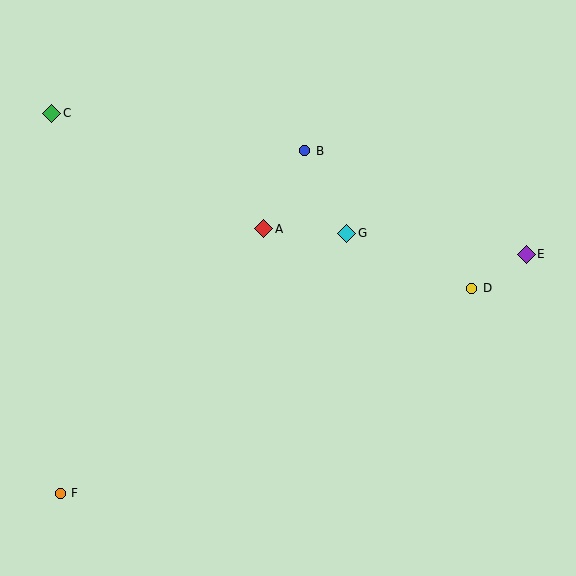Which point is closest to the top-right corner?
Point E is closest to the top-right corner.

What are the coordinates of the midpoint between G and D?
The midpoint between G and D is at (409, 261).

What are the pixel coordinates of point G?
Point G is at (347, 233).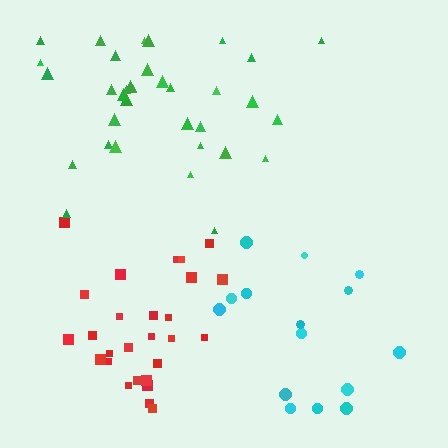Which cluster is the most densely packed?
Red.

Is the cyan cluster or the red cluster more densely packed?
Red.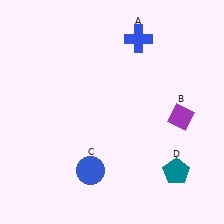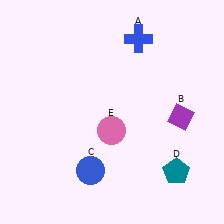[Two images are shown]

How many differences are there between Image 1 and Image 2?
There is 1 difference between the two images.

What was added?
A pink circle (E) was added in Image 2.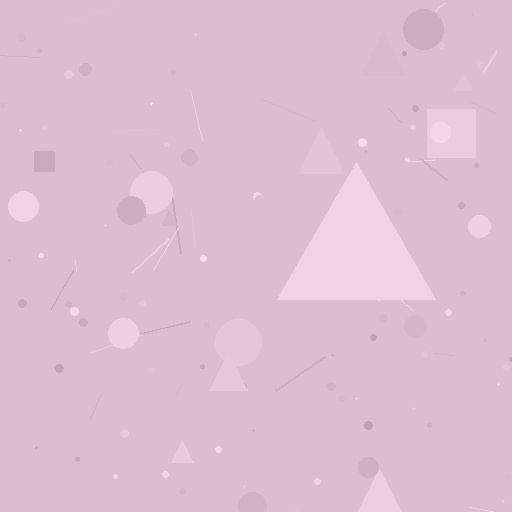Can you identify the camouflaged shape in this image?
The camouflaged shape is a triangle.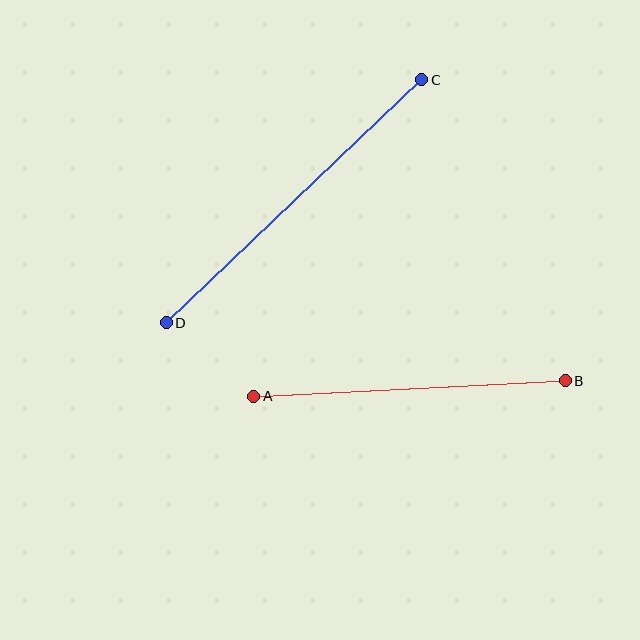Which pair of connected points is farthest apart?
Points C and D are farthest apart.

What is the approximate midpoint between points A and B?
The midpoint is at approximately (410, 389) pixels.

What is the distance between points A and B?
The distance is approximately 312 pixels.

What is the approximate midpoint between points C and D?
The midpoint is at approximately (294, 201) pixels.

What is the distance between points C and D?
The distance is approximately 353 pixels.